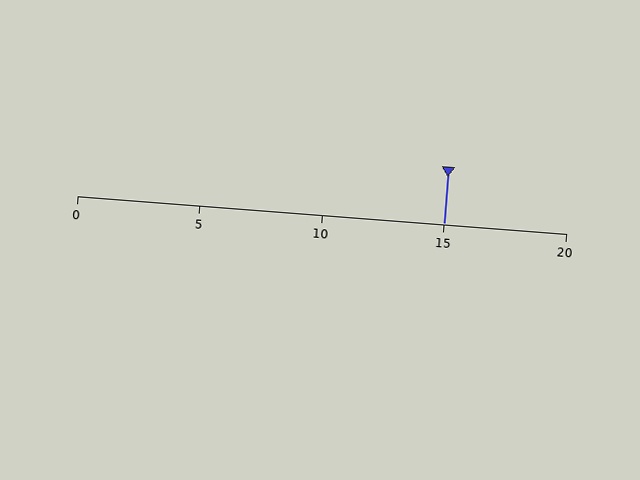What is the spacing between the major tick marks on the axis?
The major ticks are spaced 5 apart.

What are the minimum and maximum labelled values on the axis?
The axis runs from 0 to 20.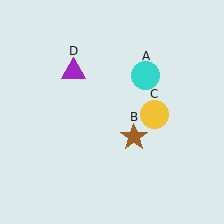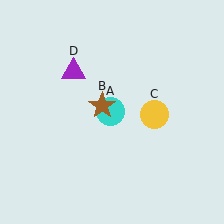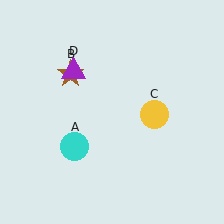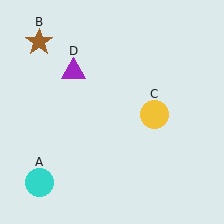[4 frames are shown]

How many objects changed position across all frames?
2 objects changed position: cyan circle (object A), brown star (object B).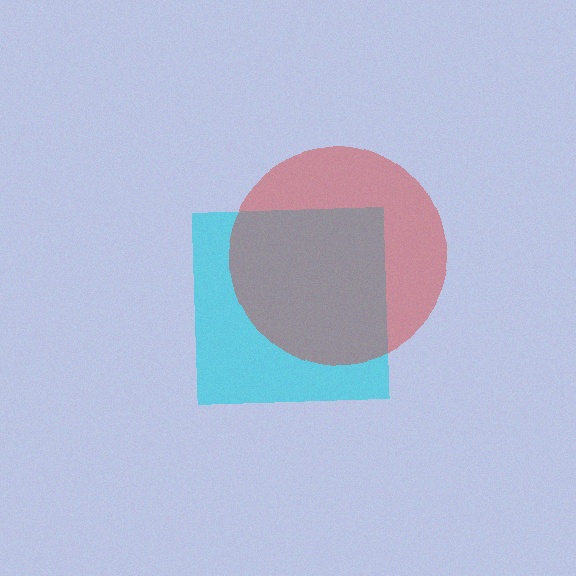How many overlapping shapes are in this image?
There are 2 overlapping shapes in the image.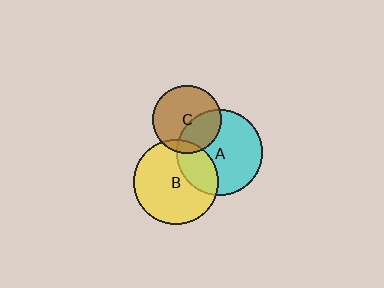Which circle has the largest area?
Circle A (cyan).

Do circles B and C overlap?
Yes.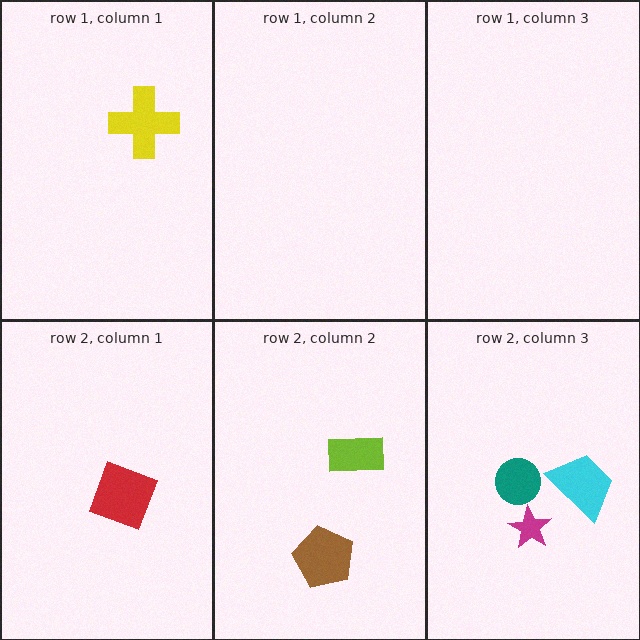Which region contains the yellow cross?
The row 1, column 1 region.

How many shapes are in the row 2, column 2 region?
2.